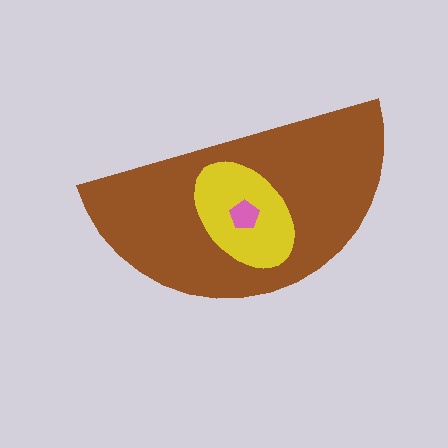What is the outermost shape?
The brown semicircle.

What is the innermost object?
The pink pentagon.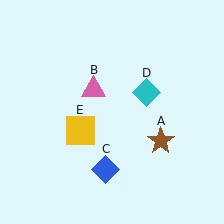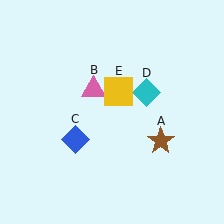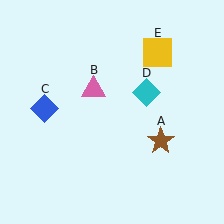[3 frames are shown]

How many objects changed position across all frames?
2 objects changed position: blue diamond (object C), yellow square (object E).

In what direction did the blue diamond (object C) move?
The blue diamond (object C) moved up and to the left.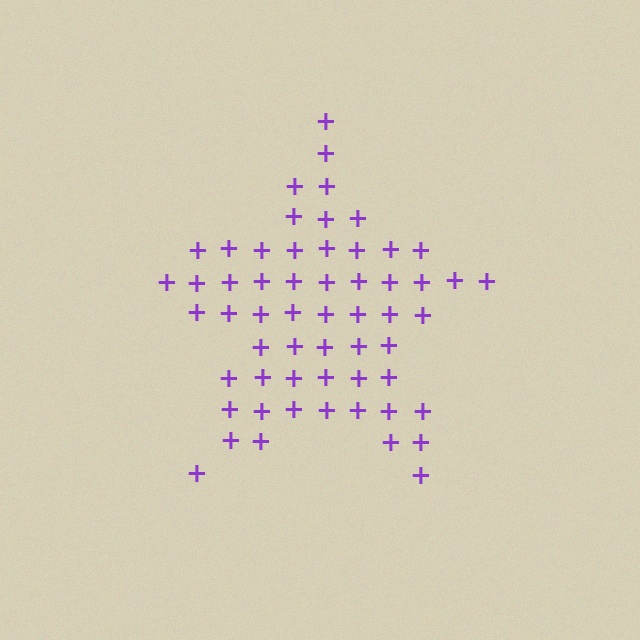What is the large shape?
The large shape is a star.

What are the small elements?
The small elements are plus signs.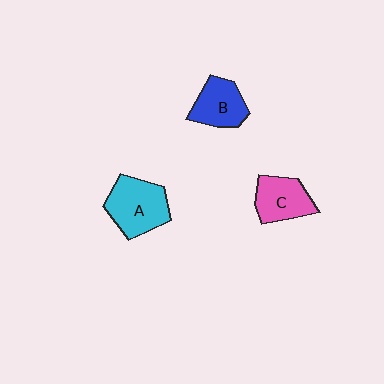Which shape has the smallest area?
Shape B (blue).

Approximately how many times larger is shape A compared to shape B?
Approximately 1.3 times.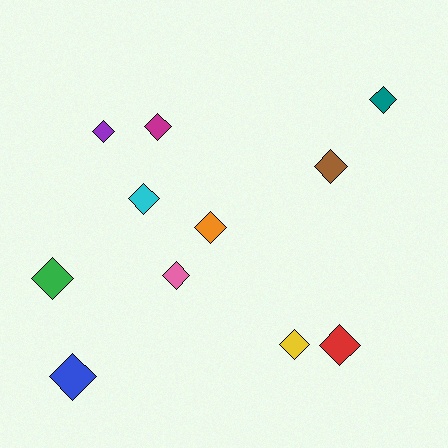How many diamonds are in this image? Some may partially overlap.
There are 11 diamonds.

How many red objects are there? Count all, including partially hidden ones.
There is 1 red object.